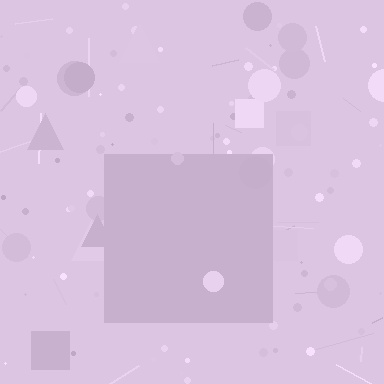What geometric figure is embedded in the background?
A square is embedded in the background.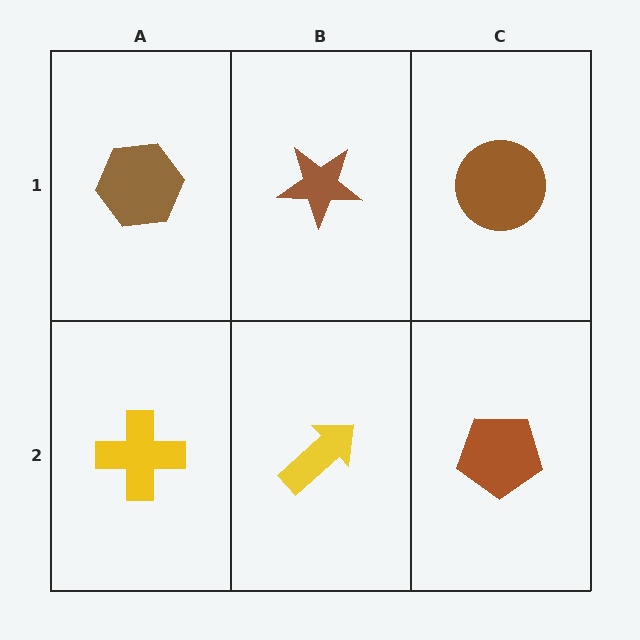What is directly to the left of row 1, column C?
A brown star.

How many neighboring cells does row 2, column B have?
3.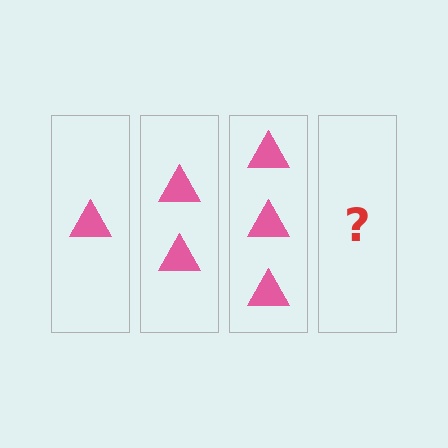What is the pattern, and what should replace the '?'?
The pattern is that each step adds one more triangle. The '?' should be 4 triangles.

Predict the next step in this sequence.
The next step is 4 triangles.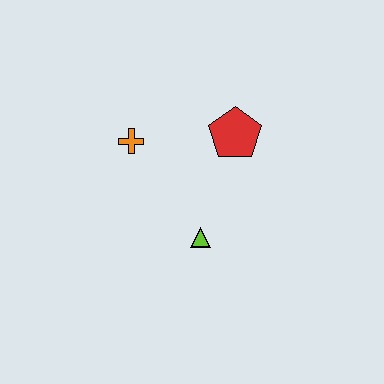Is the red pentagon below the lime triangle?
No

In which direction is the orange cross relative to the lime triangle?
The orange cross is above the lime triangle.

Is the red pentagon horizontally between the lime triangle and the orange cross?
No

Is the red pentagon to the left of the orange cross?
No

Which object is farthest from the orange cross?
The lime triangle is farthest from the orange cross.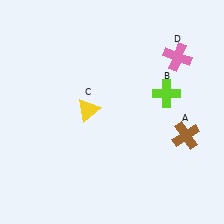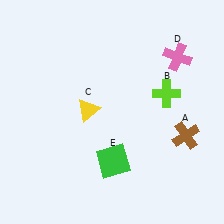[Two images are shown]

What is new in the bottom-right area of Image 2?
A green square (E) was added in the bottom-right area of Image 2.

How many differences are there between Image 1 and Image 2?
There is 1 difference between the two images.